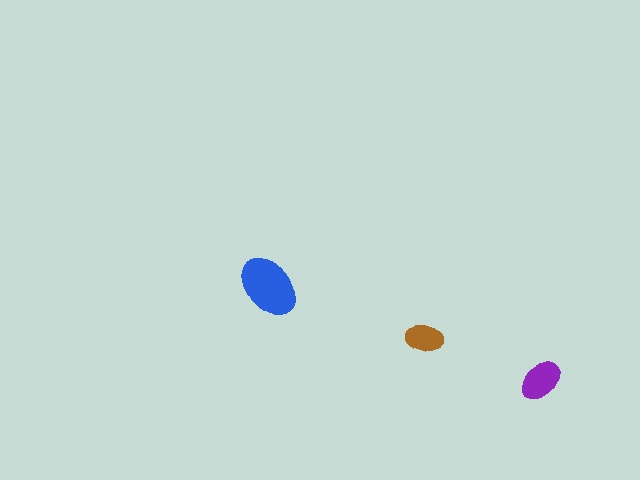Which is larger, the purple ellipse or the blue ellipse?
The blue one.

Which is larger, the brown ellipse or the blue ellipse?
The blue one.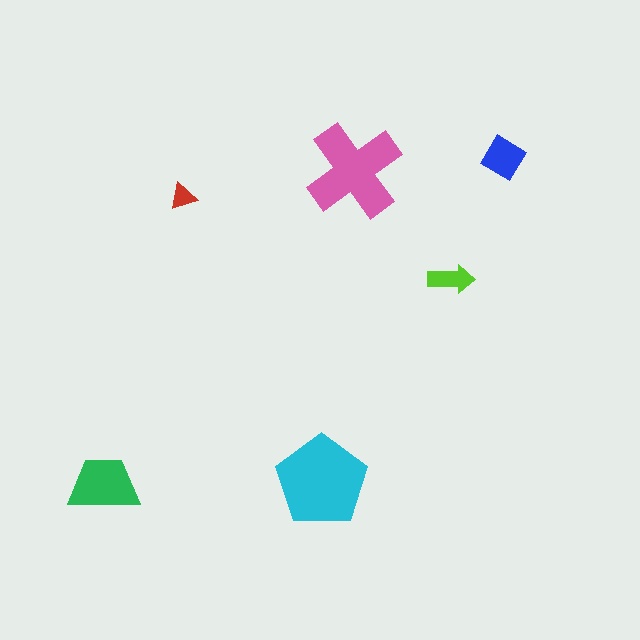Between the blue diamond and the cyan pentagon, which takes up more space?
The cyan pentagon.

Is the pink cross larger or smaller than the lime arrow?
Larger.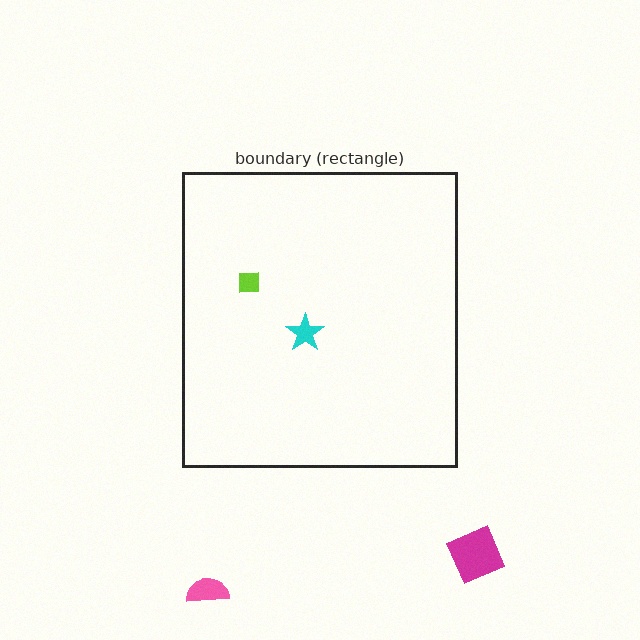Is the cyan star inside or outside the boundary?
Inside.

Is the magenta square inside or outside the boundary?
Outside.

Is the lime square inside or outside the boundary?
Inside.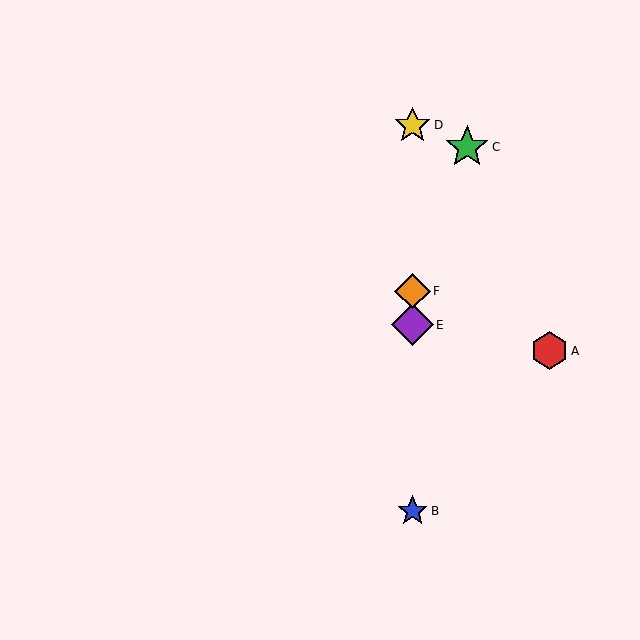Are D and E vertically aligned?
Yes, both are at x≈413.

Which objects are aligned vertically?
Objects B, D, E, F are aligned vertically.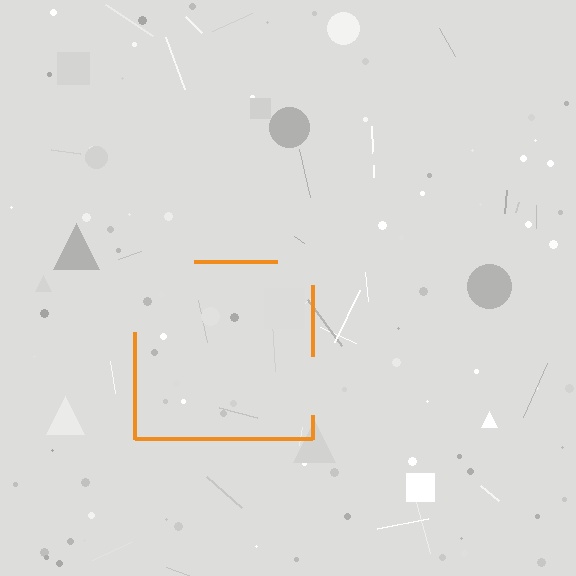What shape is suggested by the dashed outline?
The dashed outline suggests a square.